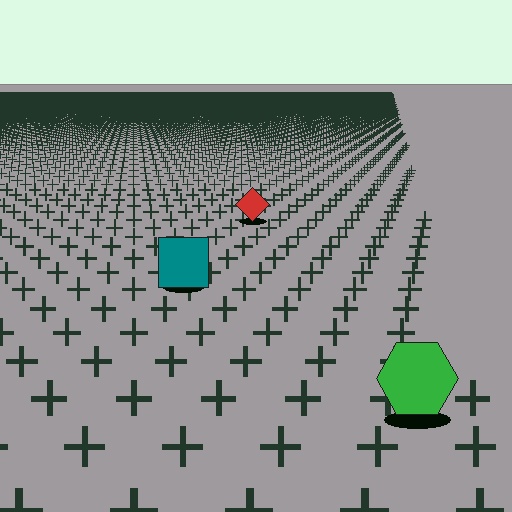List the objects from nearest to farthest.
From nearest to farthest: the green hexagon, the teal square, the red diamond.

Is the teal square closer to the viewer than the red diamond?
Yes. The teal square is closer — you can tell from the texture gradient: the ground texture is coarser near it.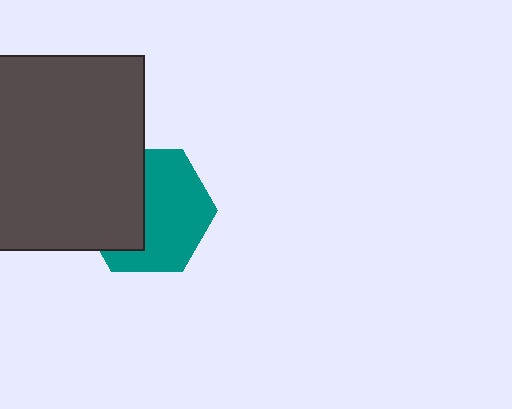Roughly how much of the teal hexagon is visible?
About half of it is visible (roughly 58%).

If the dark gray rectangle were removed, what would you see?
You would see the complete teal hexagon.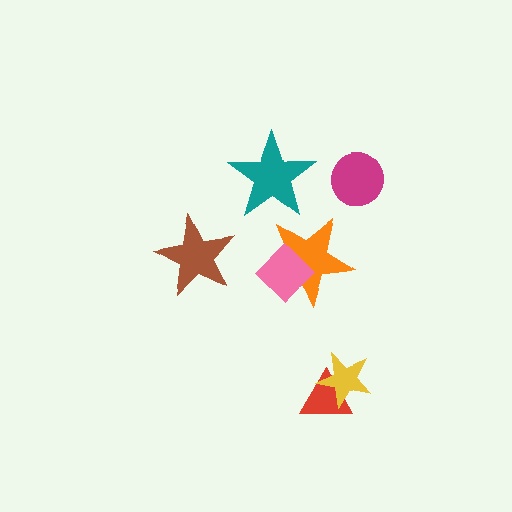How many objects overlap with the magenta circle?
0 objects overlap with the magenta circle.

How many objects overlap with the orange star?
1 object overlaps with the orange star.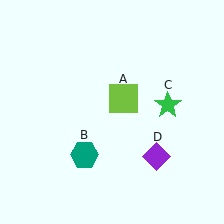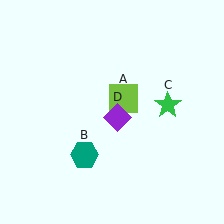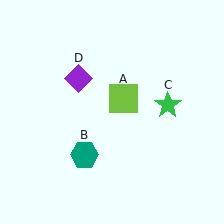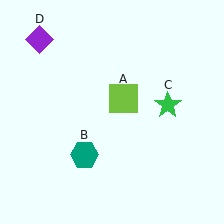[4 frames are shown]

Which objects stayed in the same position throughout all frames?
Lime square (object A) and teal hexagon (object B) and green star (object C) remained stationary.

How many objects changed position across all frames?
1 object changed position: purple diamond (object D).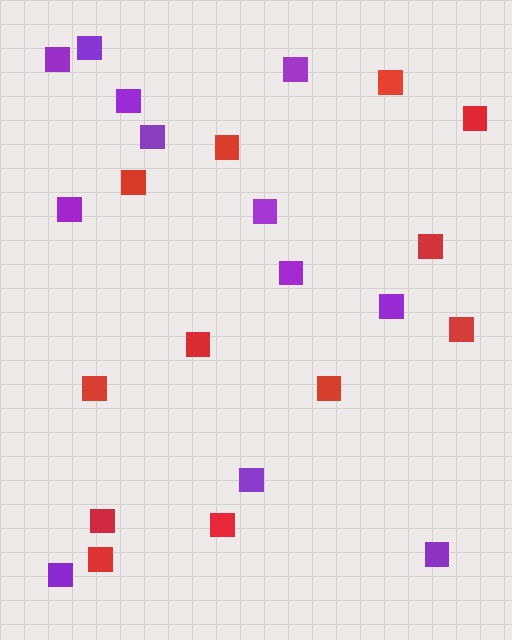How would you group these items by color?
There are 2 groups: one group of red squares (12) and one group of purple squares (12).